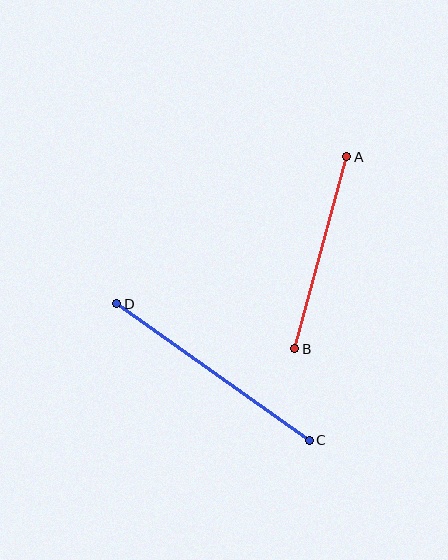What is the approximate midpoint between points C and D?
The midpoint is at approximately (213, 372) pixels.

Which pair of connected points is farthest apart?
Points C and D are farthest apart.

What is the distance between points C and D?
The distance is approximately 236 pixels.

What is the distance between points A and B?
The distance is approximately 199 pixels.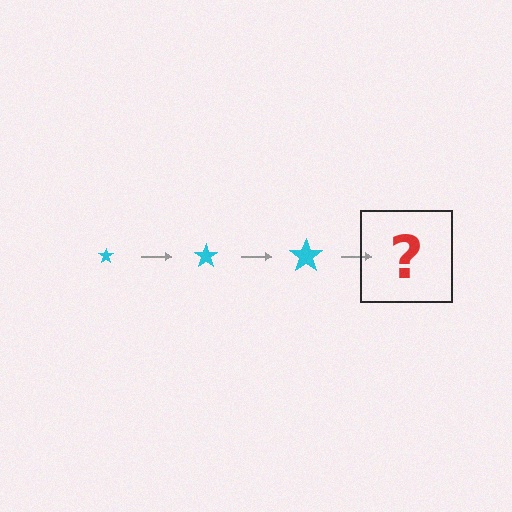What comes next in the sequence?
The next element should be a cyan star, larger than the previous one.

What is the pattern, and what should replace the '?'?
The pattern is that the star gets progressively larger each step. The '?' should be a cyan star, larger than the previous one.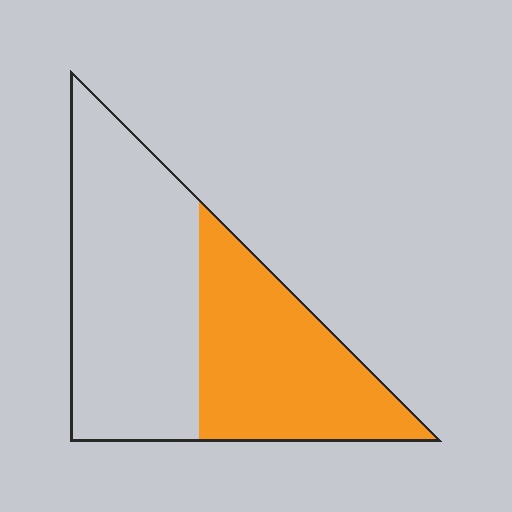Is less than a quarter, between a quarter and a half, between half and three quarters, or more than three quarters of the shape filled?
Between a quarter and a half.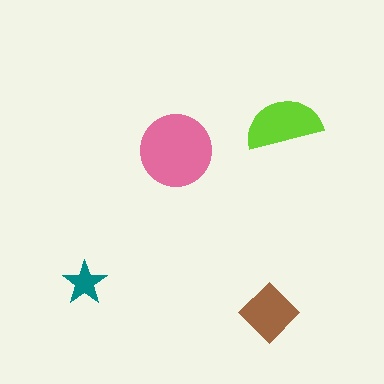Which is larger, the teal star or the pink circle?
The pink circle.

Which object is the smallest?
The teal star.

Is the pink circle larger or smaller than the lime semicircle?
Larger.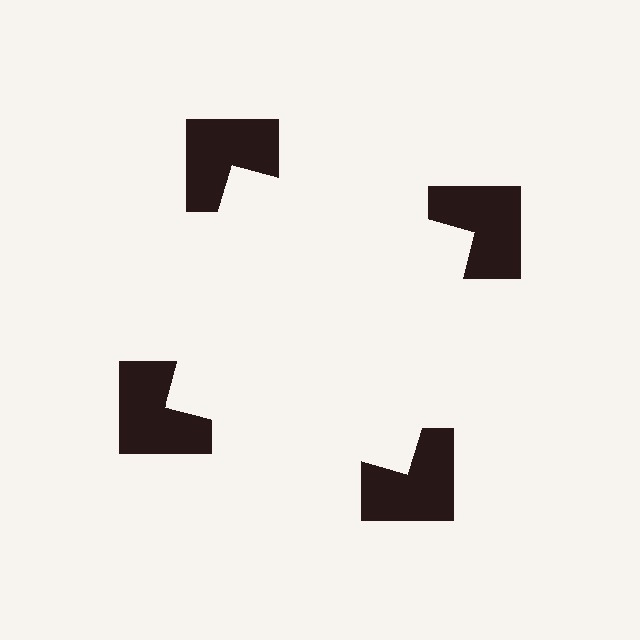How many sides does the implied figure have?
4 sides.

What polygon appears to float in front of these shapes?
An illusory square — its edges are inferred from the aligned wedge cuts in the notched squares, not physically drawn.